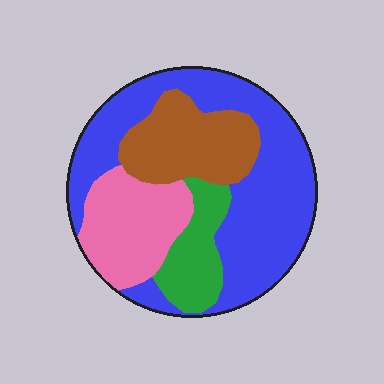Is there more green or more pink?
Pink.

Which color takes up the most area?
Blue, at roughly 50%.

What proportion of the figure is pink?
Pink takes up about one fifth (1/5) of the figure.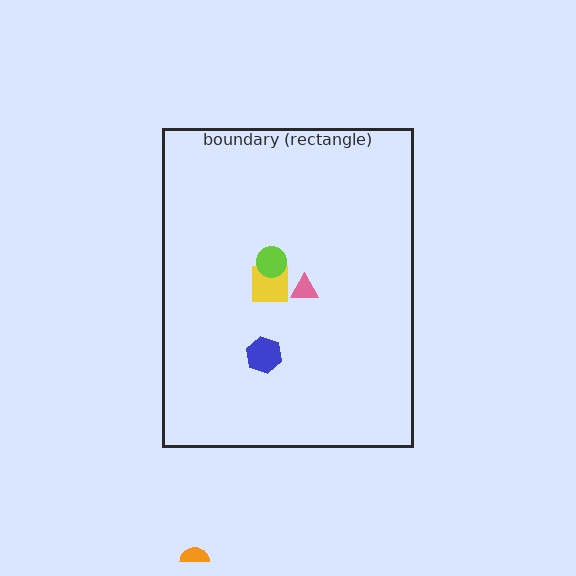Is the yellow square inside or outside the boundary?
Inside.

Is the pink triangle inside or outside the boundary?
Inside.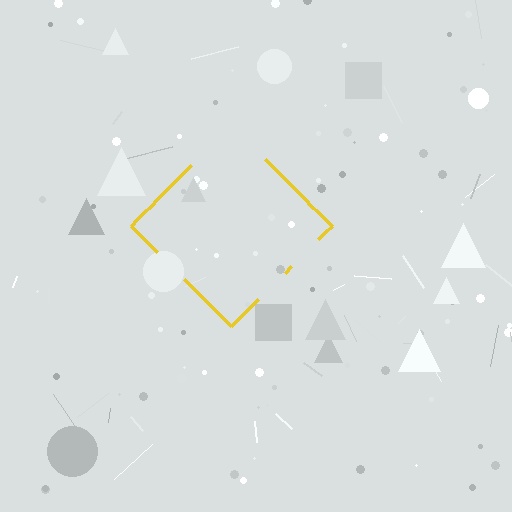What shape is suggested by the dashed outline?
The dashed outline suggests a diamond.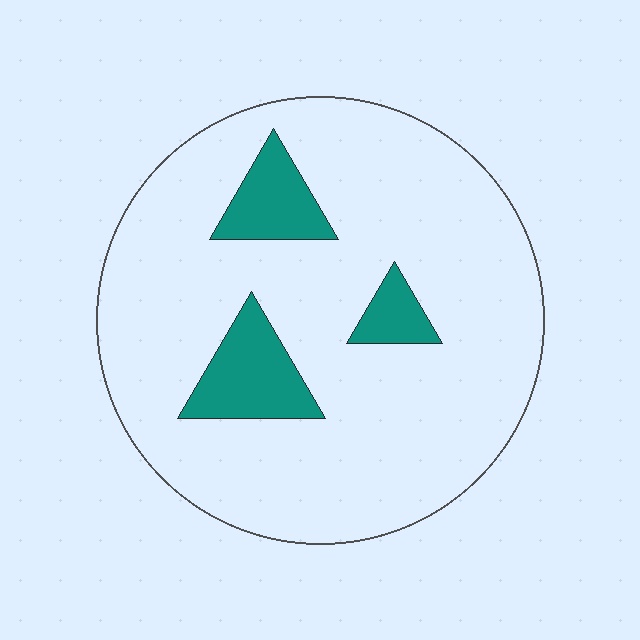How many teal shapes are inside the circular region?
3.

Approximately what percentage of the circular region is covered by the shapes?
Approximately 15%.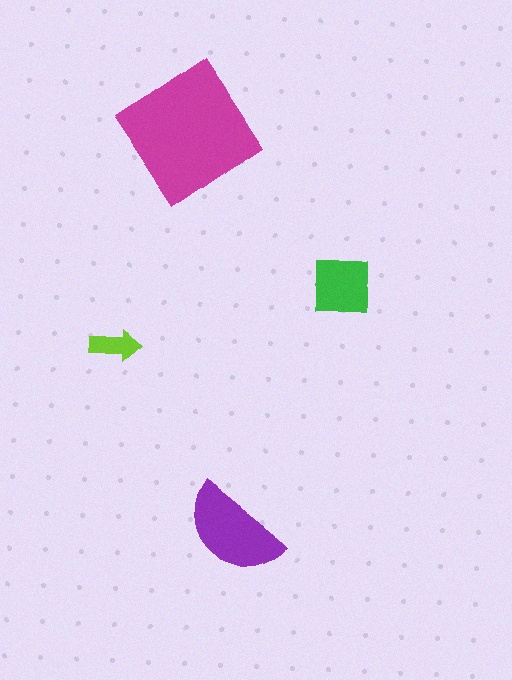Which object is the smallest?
The lime arrow.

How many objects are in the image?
There are 4 objects in the image.